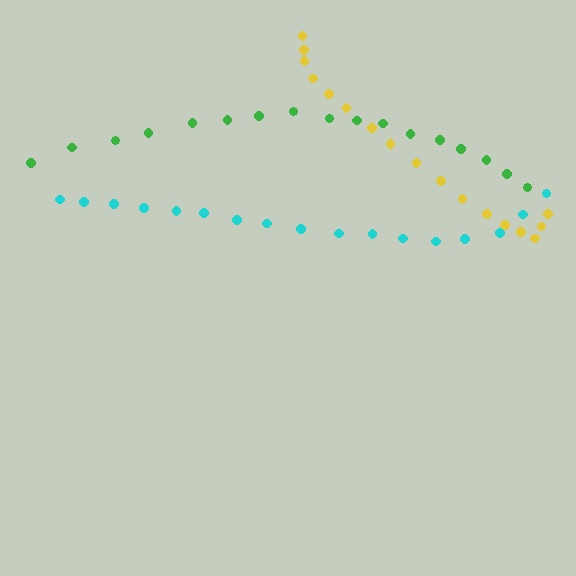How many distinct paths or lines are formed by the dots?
There are 3 distinct paths.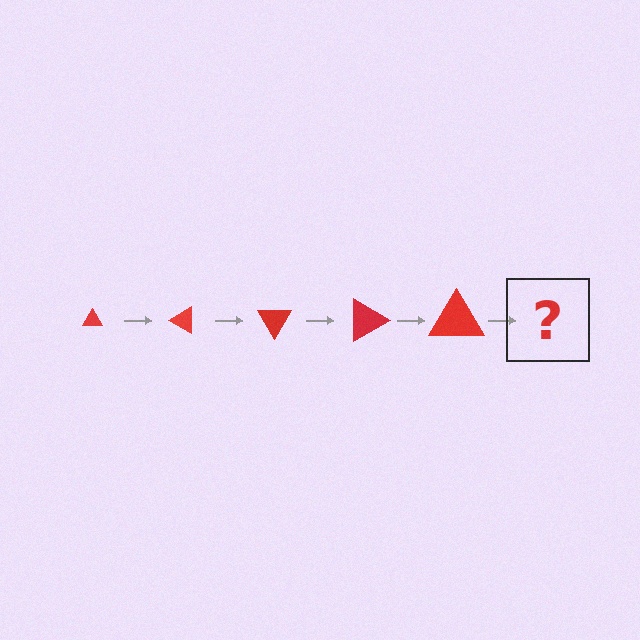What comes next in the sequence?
The next element should be a triangle, larger than the previous one and rotated 150 degrees from the start.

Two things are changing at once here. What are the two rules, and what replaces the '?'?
The two rules are that the triangle grows larger each step and it rotates 30 degrees each step. The '?' should be a triangle, larger than the previous one and rotated 150 degrees from the start.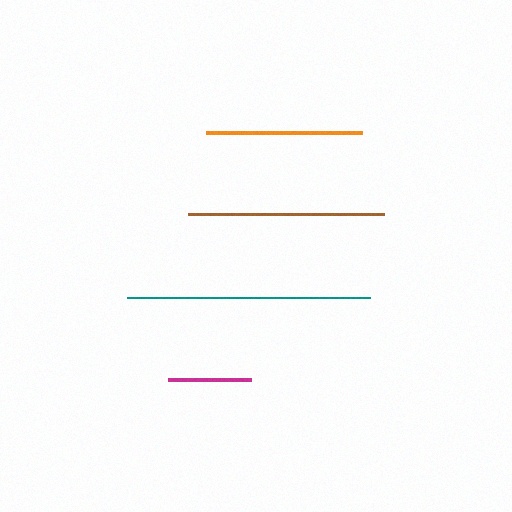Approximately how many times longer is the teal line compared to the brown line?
The teal line is approximately 1.2 times the length of the brown line.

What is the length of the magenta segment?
The magenta segment is approximately 83 pixels long.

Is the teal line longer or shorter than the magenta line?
The teal line is longer than the magenta line.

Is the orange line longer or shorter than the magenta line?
The orange line is longer than the magenta line.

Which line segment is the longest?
The teal line is the longest at approximately 243 pixels.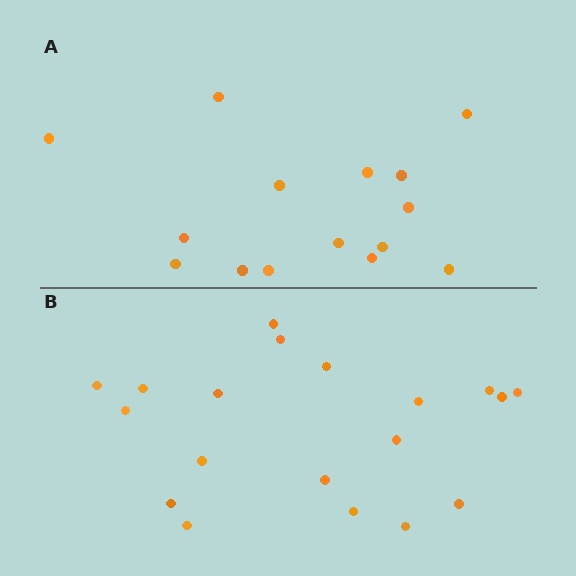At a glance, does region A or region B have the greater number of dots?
Region B (the bottom region) has more dots.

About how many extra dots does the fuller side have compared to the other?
Region B has about 4 more dots than region A.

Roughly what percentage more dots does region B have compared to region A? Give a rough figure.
About 25% more.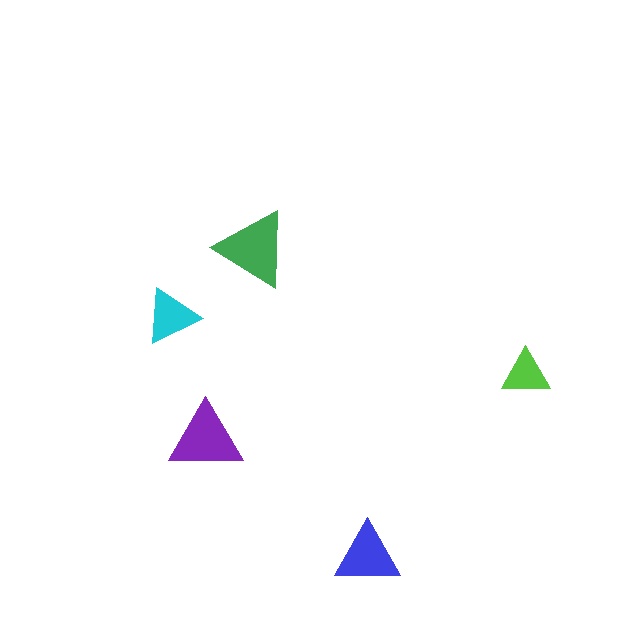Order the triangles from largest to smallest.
the green one, the purple one, the blue one, the cyan one, the lime one.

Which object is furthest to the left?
The cyan triangle is leftmost.